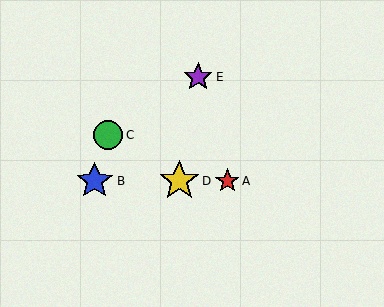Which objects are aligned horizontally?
Objects A, B, D are aligned horizontally.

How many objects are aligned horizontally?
3 objects (A, B, D) are aligned horizontally.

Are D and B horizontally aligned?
Yes, both are at y≈181.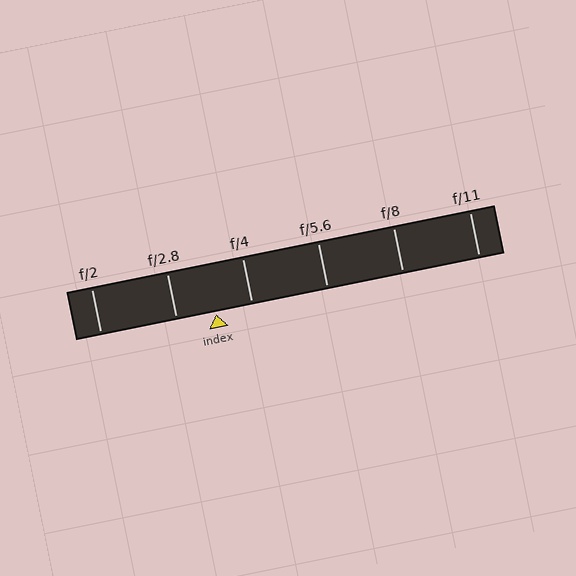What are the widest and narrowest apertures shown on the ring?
The widest aperture shown is f/2 and the narrowest is f/11.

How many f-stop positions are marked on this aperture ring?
There are 6 f-stop positions marked.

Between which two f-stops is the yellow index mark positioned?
The index mark is between f/2.8 and f/4.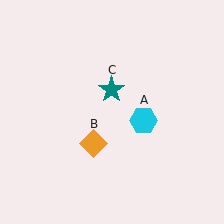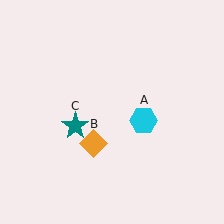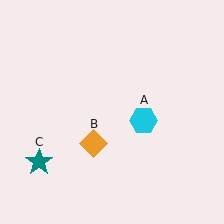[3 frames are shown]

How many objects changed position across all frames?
1 object changed position: teal star (object C).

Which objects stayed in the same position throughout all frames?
Cyan hexagon (object A) and orange diamond (object B) remained stationary.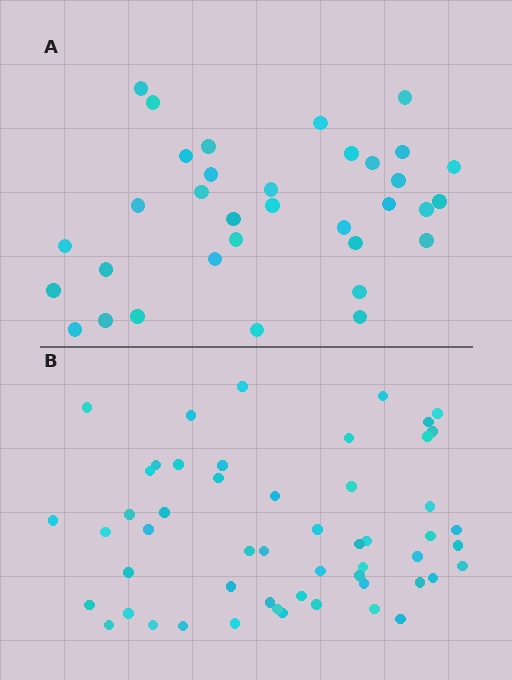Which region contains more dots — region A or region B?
Region B (the bottom region) has more dots.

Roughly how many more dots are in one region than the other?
Region B has approximately 20 more dots than region A.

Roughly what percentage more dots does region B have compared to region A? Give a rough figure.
About 55% more.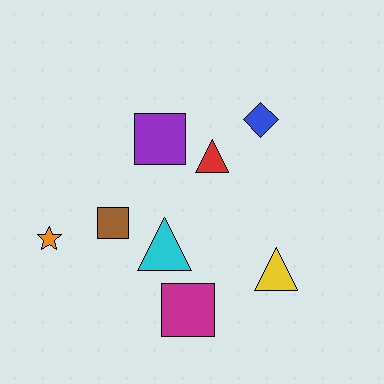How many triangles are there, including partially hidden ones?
There are 3 triangles.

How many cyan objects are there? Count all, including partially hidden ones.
There is 1 cyan object.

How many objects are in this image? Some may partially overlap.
There are 8 objects.